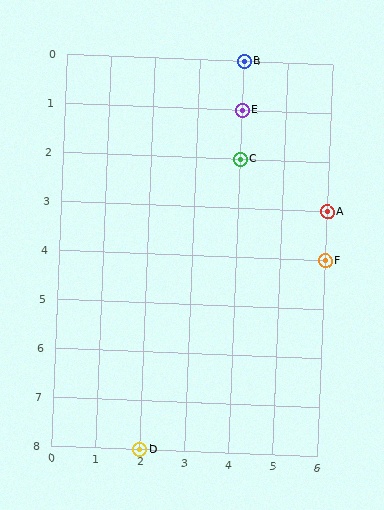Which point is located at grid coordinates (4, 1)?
Point E is at (4, 1).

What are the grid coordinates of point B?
Point B is at grid coordinates (4, 0).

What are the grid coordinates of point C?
Point C is at grid coordinates (4, 2).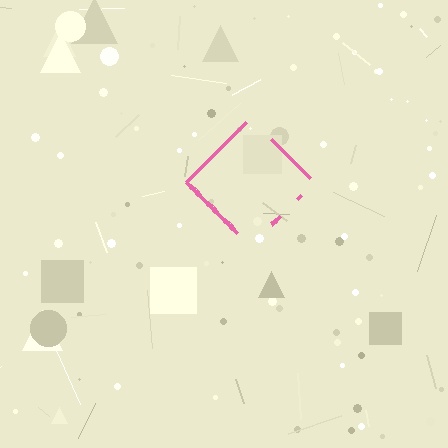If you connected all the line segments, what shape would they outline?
They would outline a diamond.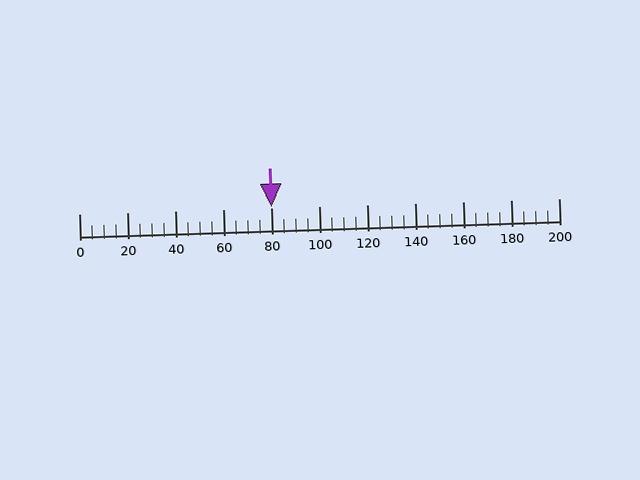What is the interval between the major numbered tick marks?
The major tick marks are spaced 20 units apart.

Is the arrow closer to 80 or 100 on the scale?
The arrow is closer to 80.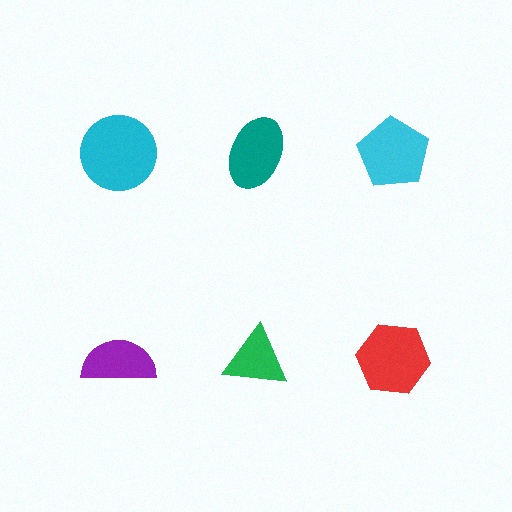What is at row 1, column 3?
A cyan pentagon.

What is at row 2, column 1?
A purple semicircle.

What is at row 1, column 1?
A cyan circle.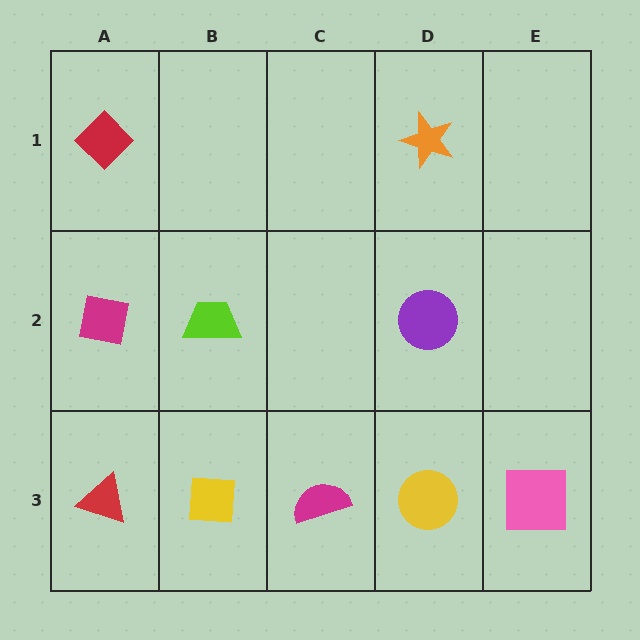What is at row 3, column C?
A magenta semicircle.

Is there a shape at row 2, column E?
No, that cell is empty.